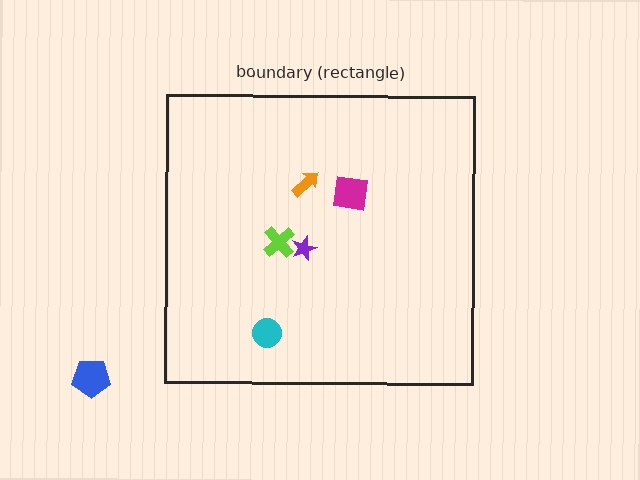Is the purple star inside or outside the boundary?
Inside.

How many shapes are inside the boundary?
5 inside, 1 outside.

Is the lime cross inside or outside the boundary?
Inside.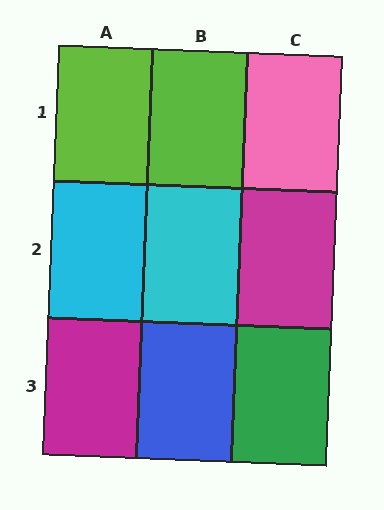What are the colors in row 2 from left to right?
Cyan, cyan, magenta.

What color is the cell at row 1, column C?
Pink.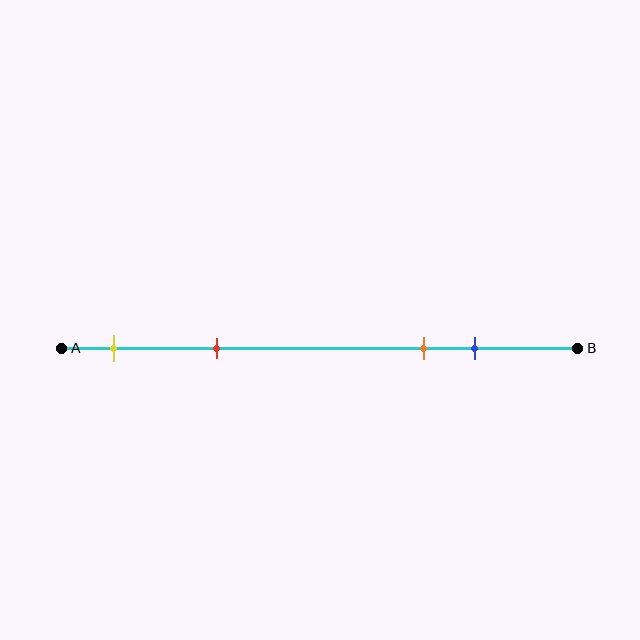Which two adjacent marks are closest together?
The orange and blue marks are the closest adjacent pair.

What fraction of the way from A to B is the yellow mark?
The yellow mark is approximately 10% (0.1) of the way from A to B.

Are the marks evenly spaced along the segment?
No, the marks are not evenly spaced.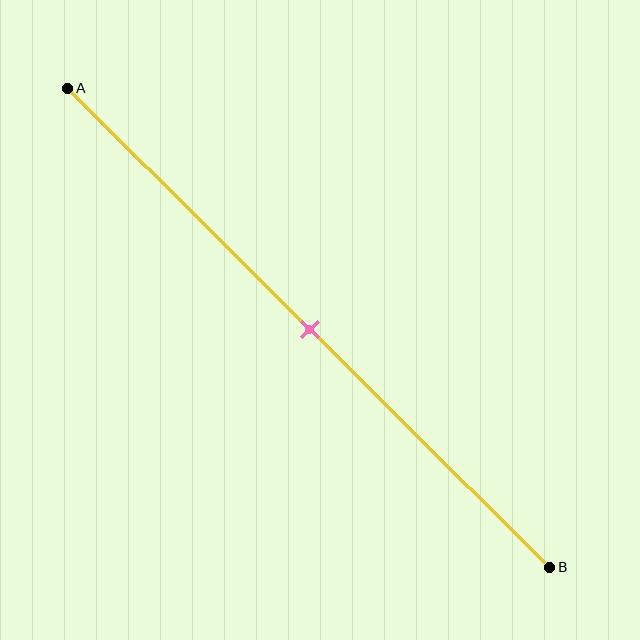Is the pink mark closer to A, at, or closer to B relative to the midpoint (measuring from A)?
The pink mark is approximately at the midpoint of segment AB.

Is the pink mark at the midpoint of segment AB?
Yes, the mark is approximately at the midpoint.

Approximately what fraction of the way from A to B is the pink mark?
The pink mark is approximately 50% of the way from A to B.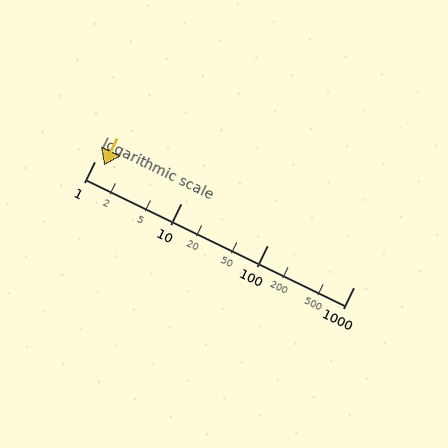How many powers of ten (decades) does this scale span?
The scale spans 3 decades, from 1 to 1000.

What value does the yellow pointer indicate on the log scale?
The pointer indicates approximately 1.3.